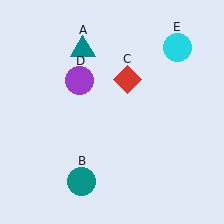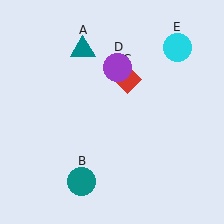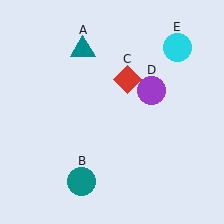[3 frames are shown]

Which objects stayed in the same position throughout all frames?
Teal triangle (object A) and teal circle (object B) and red diamond (object C) and cyan circle (object E) remained stationary.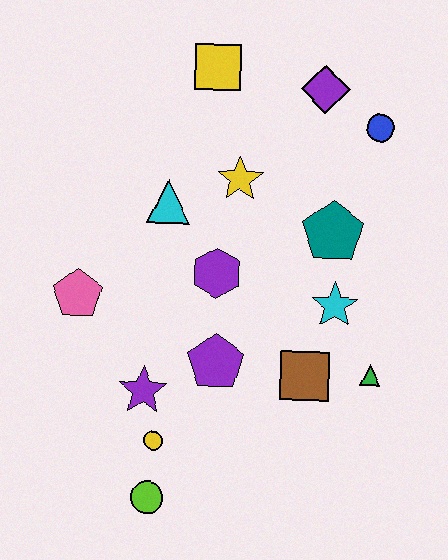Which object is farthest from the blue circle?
The lime circle is farthest from the blue circle.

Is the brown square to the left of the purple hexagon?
No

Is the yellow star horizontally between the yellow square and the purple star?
No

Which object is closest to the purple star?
The yellow circle is closest to the purple star.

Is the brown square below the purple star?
No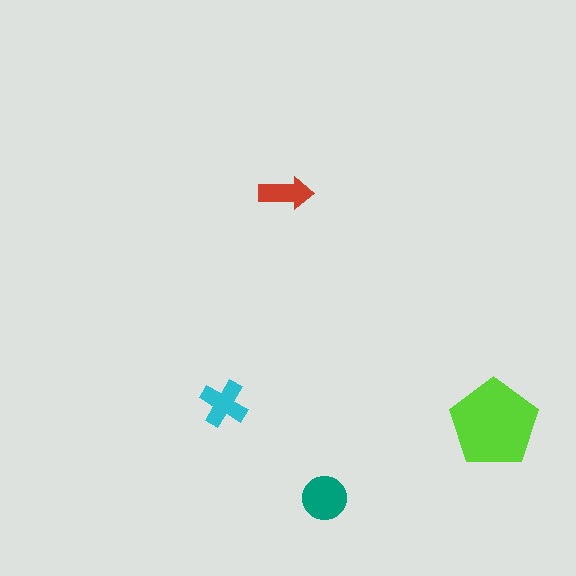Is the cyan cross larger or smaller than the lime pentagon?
Smaller.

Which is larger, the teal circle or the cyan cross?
The teal circle.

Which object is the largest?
The lime pentagon.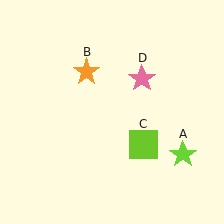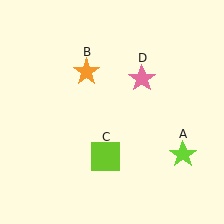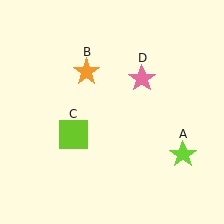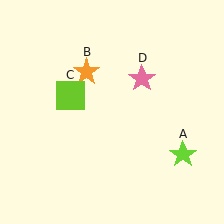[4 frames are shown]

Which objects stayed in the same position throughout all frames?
Lime star (object A) and orange star (object B) and pink star (object D) remained stationary.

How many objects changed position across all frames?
1 object changed position: lime square (object C).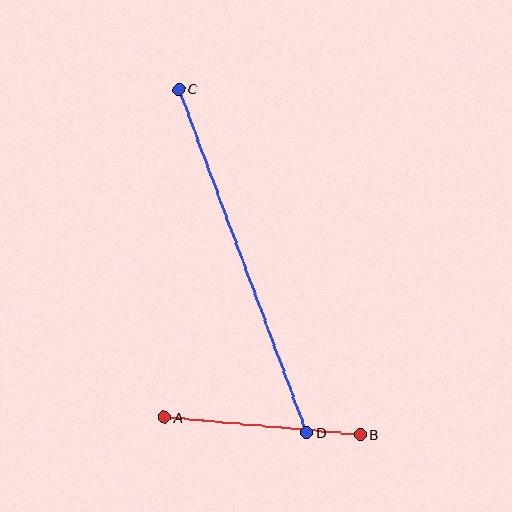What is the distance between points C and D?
The distance is approximately 366 pixels.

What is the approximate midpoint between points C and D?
The midpoint is at approximately (243, 261) pixels.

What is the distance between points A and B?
The distance is approximately 197 pixels.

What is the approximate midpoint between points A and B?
The midpoint is at approximately (262, 426) pixels.